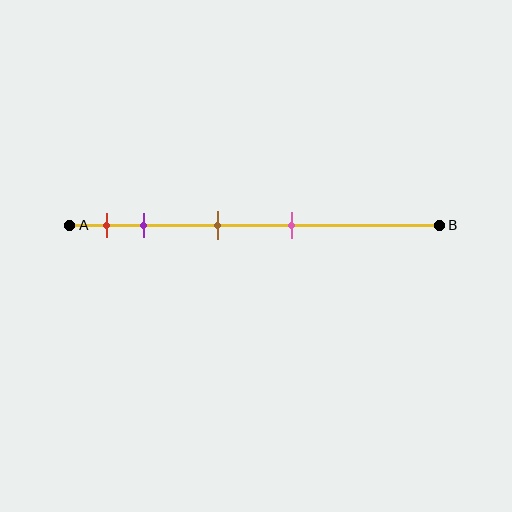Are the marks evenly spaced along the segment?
No, the marks are not evenly spaced.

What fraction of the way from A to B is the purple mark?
The purple mark is approximately 20% (0.2) of the way from A to B.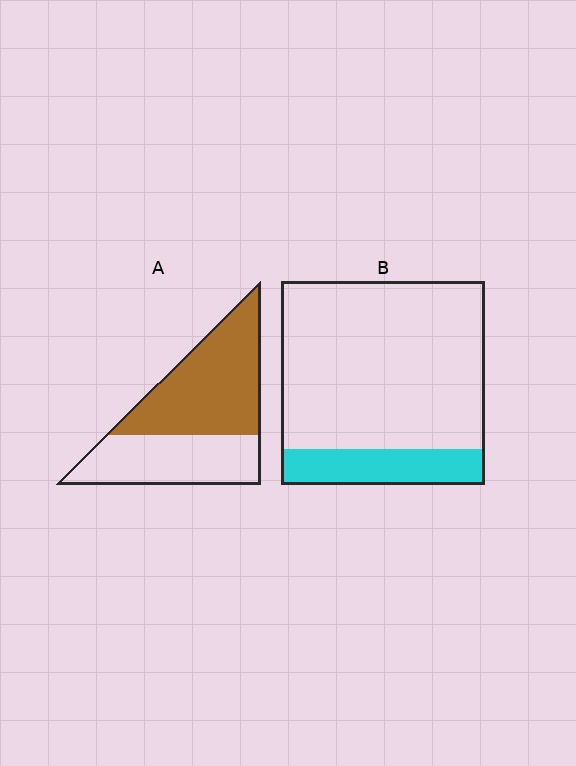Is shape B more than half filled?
No.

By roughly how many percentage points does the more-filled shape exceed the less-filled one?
By roughly 40 percentage points (A over B).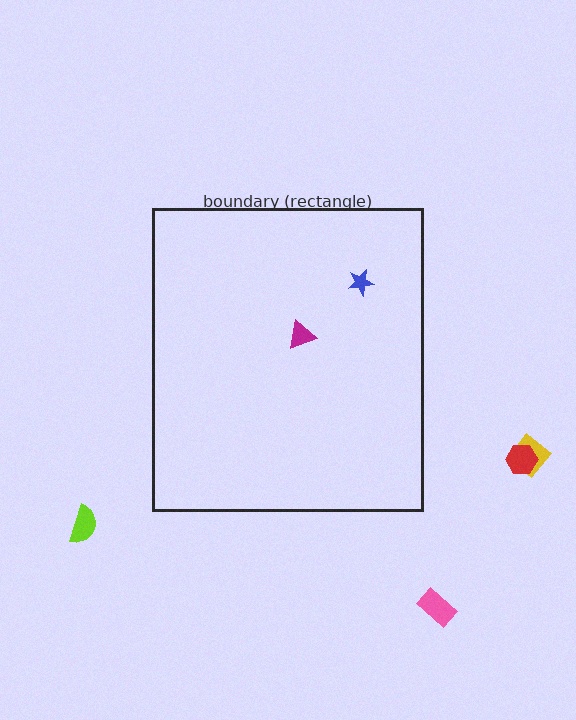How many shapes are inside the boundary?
2 inside, 4 outside.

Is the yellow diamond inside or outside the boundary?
Outside.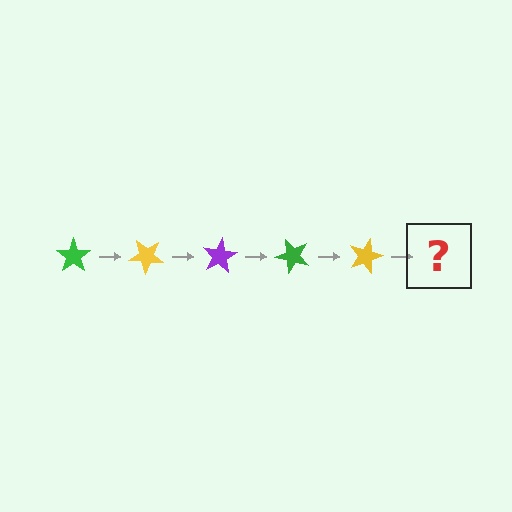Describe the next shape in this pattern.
It should be a purple star, rotated 200 degrees from the start.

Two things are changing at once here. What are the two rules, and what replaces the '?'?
The two rules are that it rotates 40 degrees each step and the color cycles through green, yellow, and purple. The '?' should be a purple star, rotated 200 degrees from the start.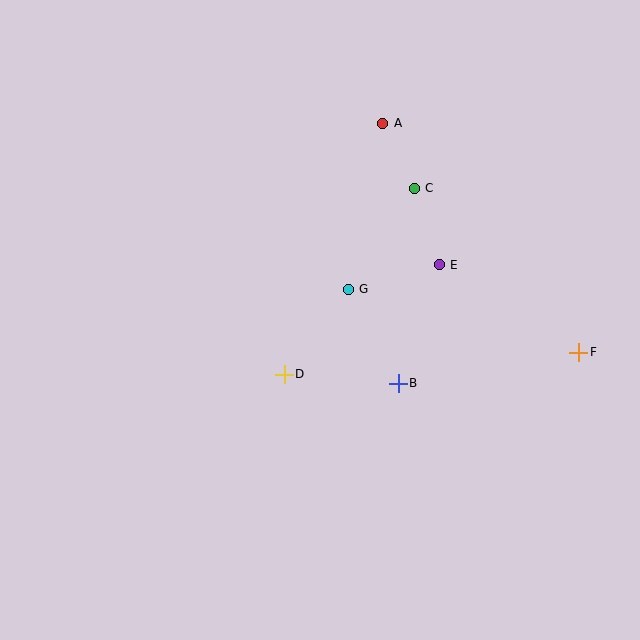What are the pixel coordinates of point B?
Point B is at (398, 383).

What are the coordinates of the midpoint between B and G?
The midpoint between B and G is at (373, 336).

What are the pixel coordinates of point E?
Point E is at (439, 265).